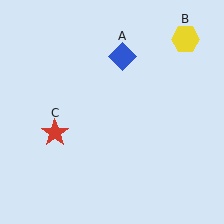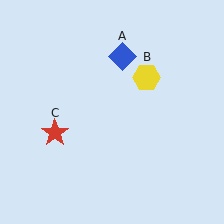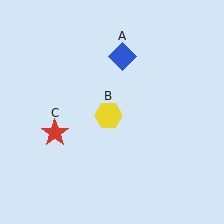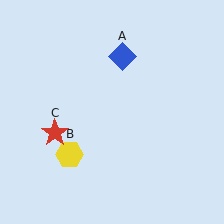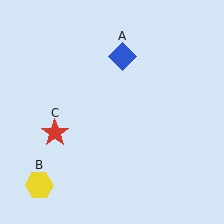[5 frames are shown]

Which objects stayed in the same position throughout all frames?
Blue diamond (object A) and red star (object C) remained stationary.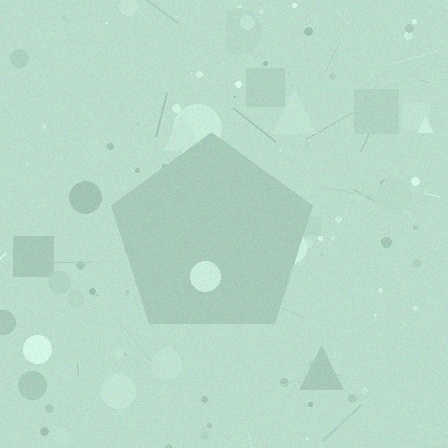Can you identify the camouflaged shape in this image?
The camouflaged shape is a pentagon.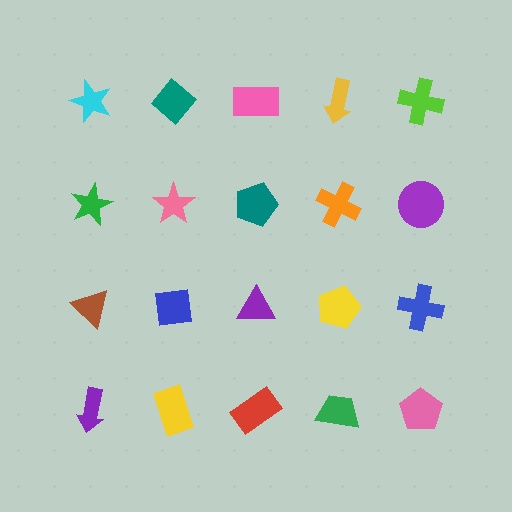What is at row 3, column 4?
A yellow pentagon.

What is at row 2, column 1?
A green star.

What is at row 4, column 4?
A green trapezoid.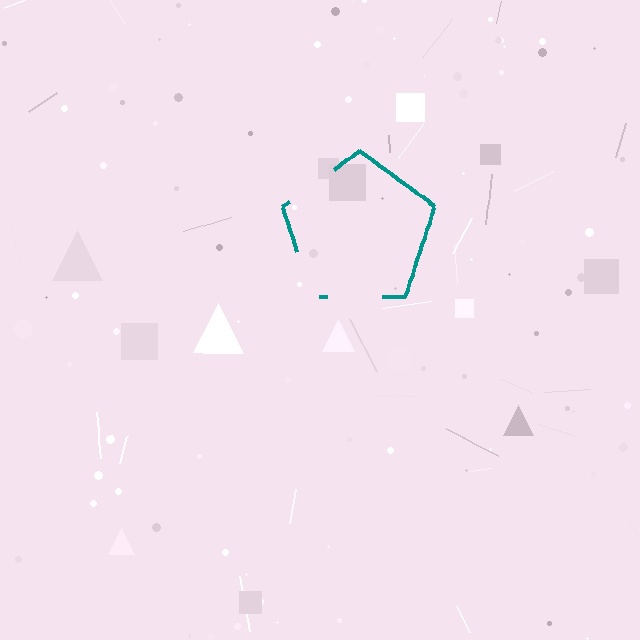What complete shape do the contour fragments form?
The contour fragments form a pentagon.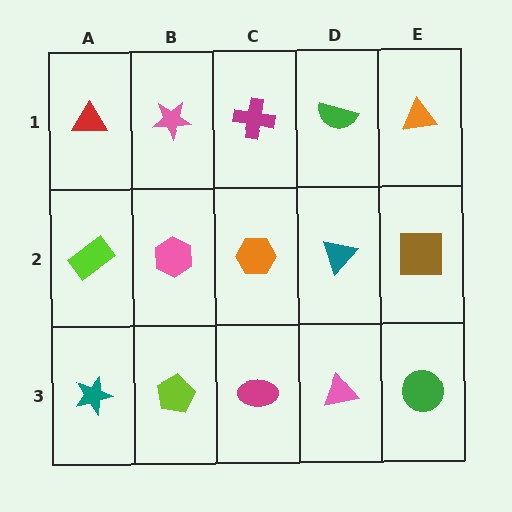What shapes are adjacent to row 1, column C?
An orange hexagon (row 2, column C), a pink star (row 1, column B), a green semicircle (row 1, column D).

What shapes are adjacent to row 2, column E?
An orange triangle (row 1, column E), a green circle (row 3, column E), a teal triangle (row 2, column D).